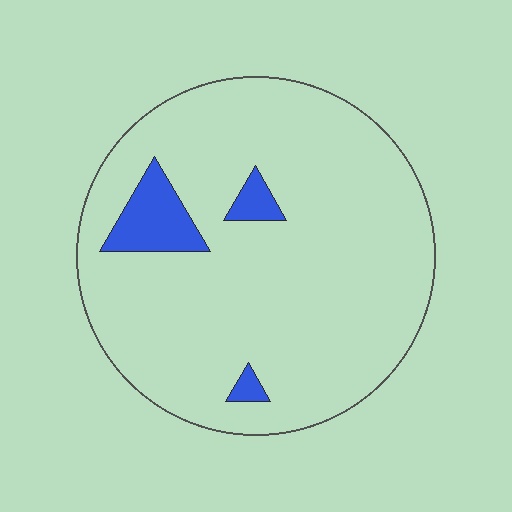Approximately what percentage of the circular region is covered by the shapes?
Approximately 10%.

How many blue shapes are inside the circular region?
3.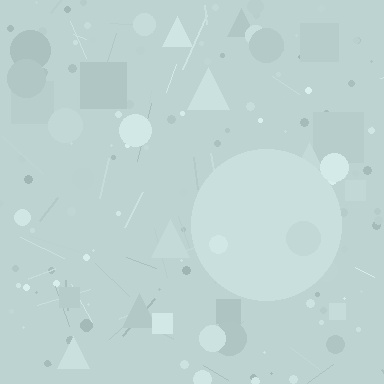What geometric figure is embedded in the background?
A circle is embedded in the background.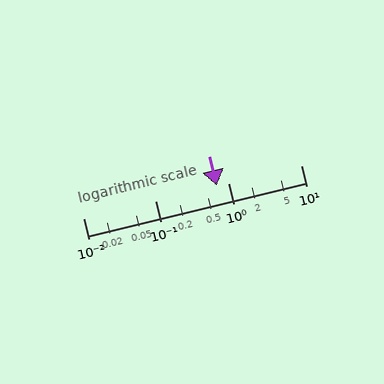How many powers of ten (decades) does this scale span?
The scale spans 3 decades, from 0.01 to 10.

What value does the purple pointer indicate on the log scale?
The pointer indicates approximately 0.7.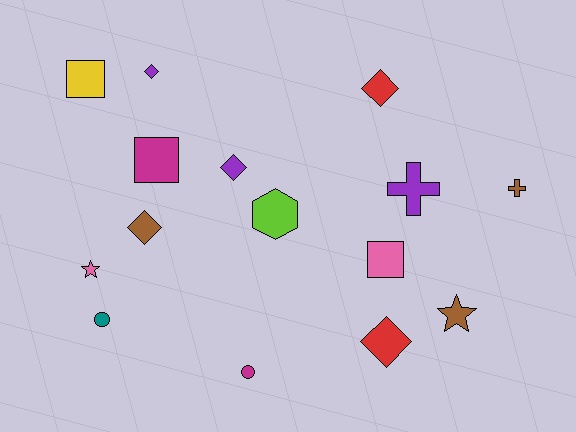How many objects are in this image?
There are 15 objects.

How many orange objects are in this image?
There are no orange objects.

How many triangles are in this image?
There are no triangles.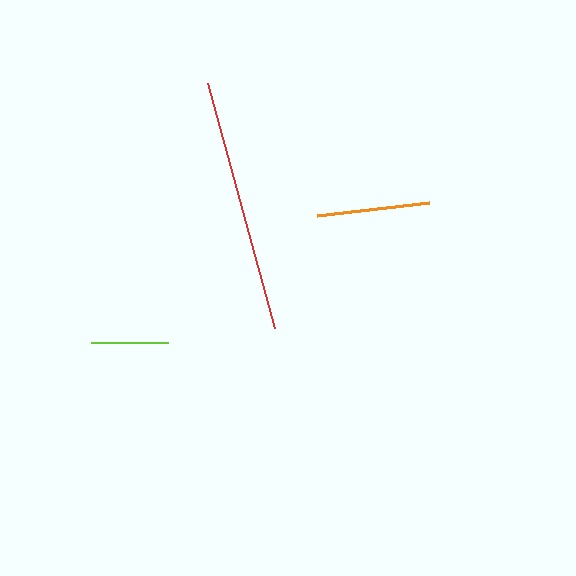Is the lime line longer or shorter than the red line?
The red line is longer than the lime line.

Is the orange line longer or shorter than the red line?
The red line is longer than the orange line.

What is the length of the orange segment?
The orange segment is approximately 113 pixels long.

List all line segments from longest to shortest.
From longest to shortest: red, orange, lime.